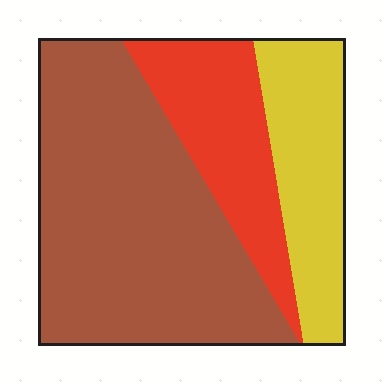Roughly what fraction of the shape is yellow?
Yellow covers about 20% of the shape.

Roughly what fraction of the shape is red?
Red takes up between a sixth and a third of the shape.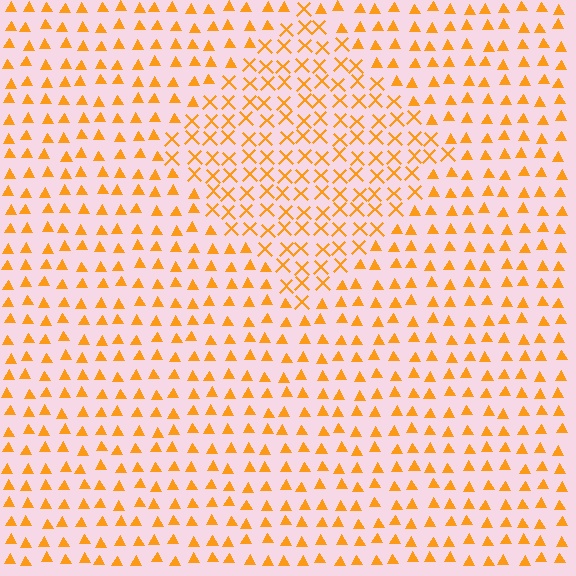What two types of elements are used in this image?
The image uses X marks inside the diamond region and triangles outside it.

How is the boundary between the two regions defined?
The boundary is defined by a change in element shape: X marks inside vs. triangles outside. All elements share the same color and spacing.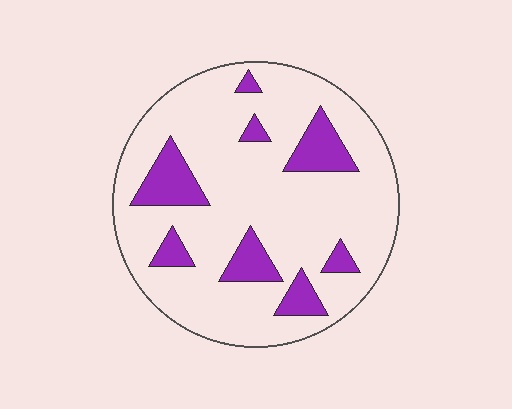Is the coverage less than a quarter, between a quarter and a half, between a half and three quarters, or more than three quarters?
Less than a quarter.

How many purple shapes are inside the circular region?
8.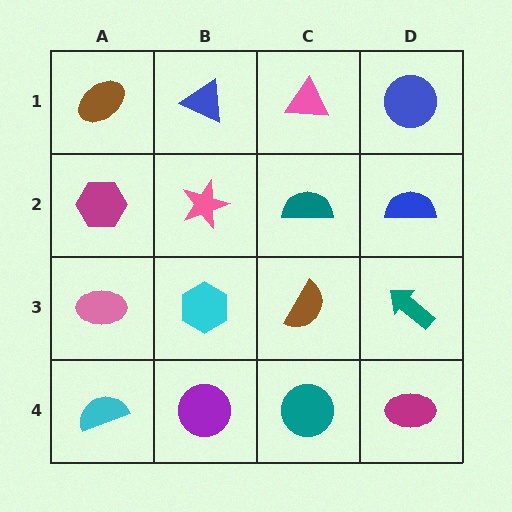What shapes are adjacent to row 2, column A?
A brown ellipse (row 1, column A), a pink ellipse (row 3, column A), a pink star (row 2, column B).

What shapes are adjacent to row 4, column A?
A pink ellipse (row 3, column A), a purple circle (row 4, column B).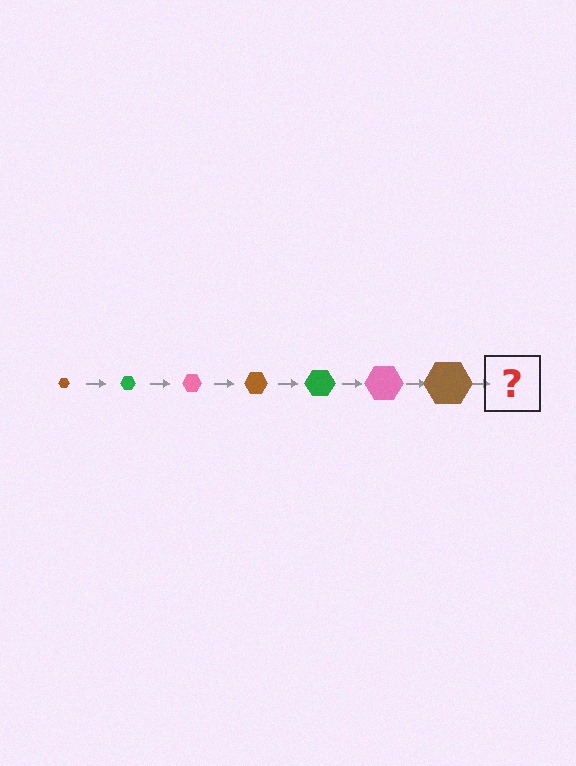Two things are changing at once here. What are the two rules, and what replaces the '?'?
The two rules are that the hexagon grows larger each step and the color cycles through brown, green, and pink. The '?' should be a green hexagon, larger than the previous one.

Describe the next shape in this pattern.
It should be a green hexagon, larger than the previous one.